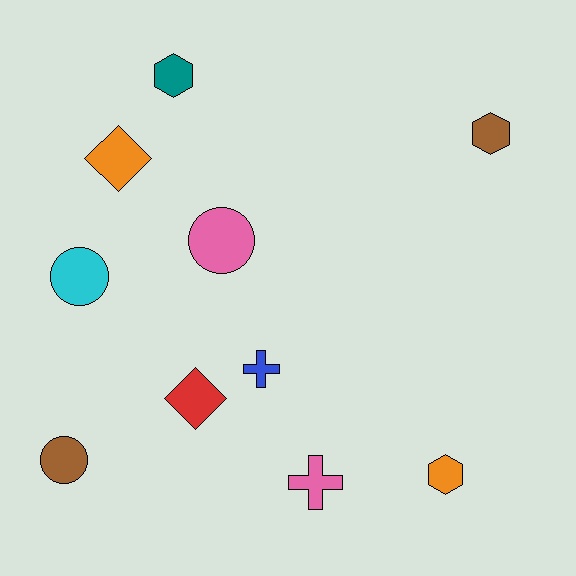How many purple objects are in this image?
There are no purple objects.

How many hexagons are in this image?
There are 3 hexagons.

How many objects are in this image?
There are 10 objects.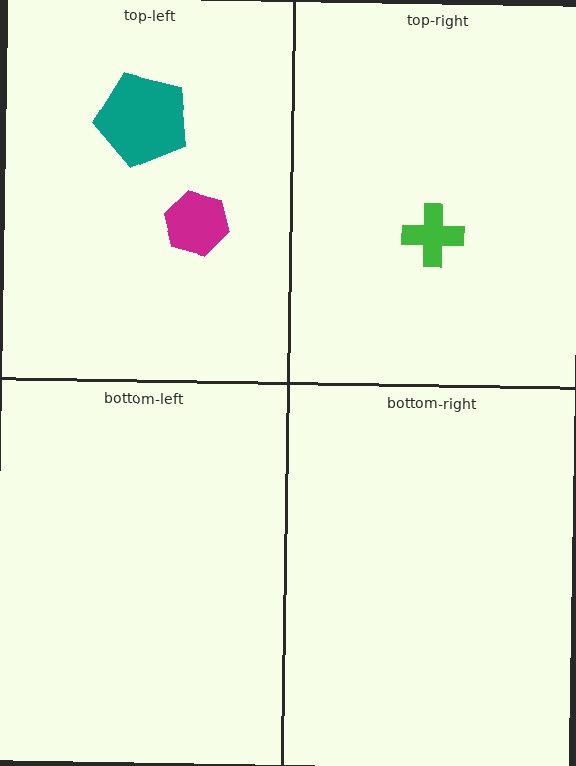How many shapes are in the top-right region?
1.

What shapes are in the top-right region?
The green cross.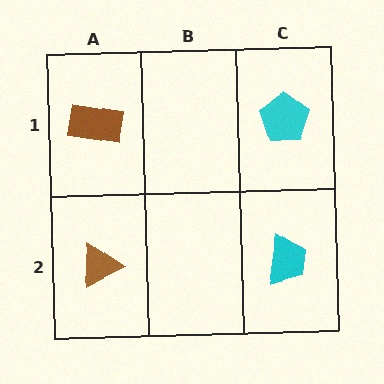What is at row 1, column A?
A brown rectangle.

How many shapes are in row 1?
2 shapes.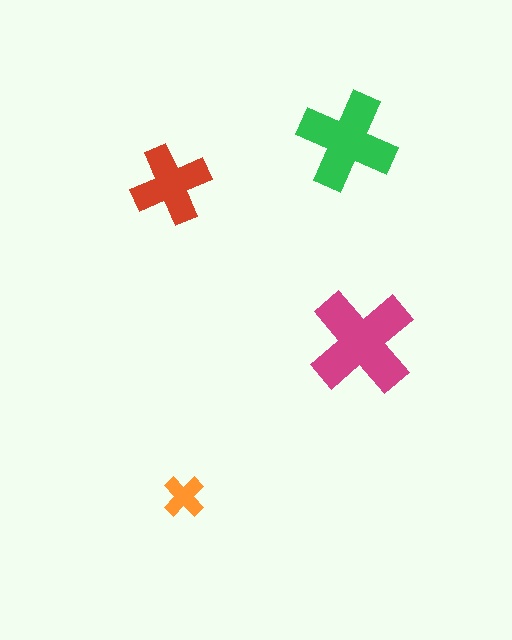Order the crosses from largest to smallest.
the magenta one, the green one, the red one, the orange one.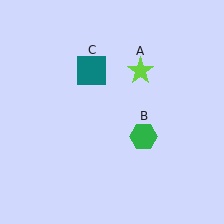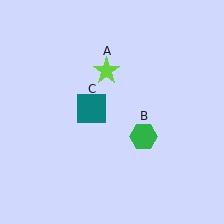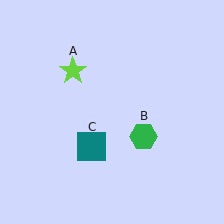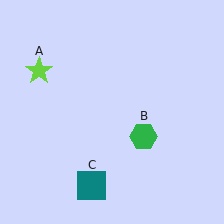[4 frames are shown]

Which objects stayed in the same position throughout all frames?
Green hexagon (object B) remained stationary.